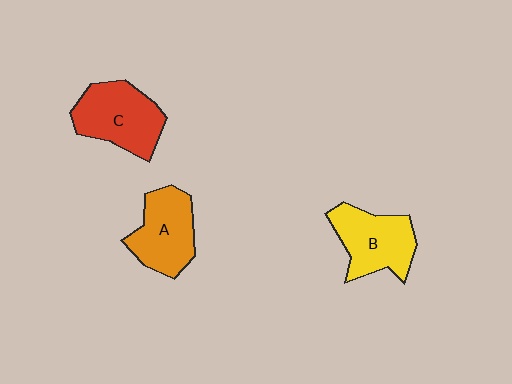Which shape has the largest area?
Shape C (red).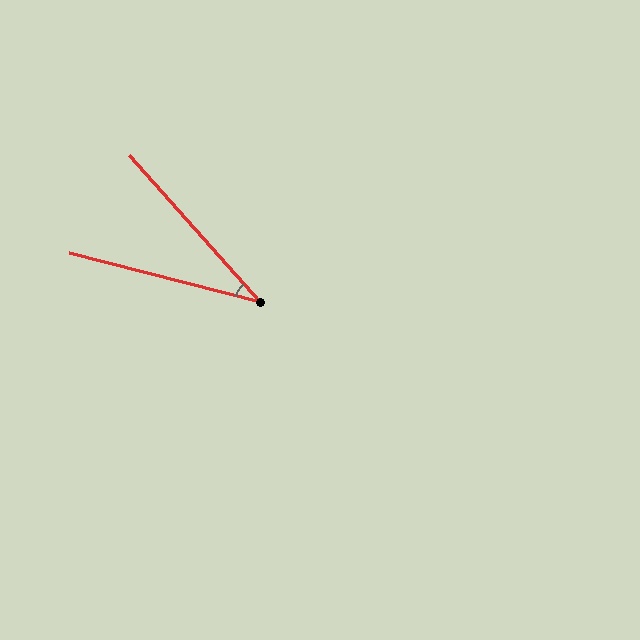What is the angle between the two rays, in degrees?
Approximately 34 degrees.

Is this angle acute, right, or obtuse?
It is acute.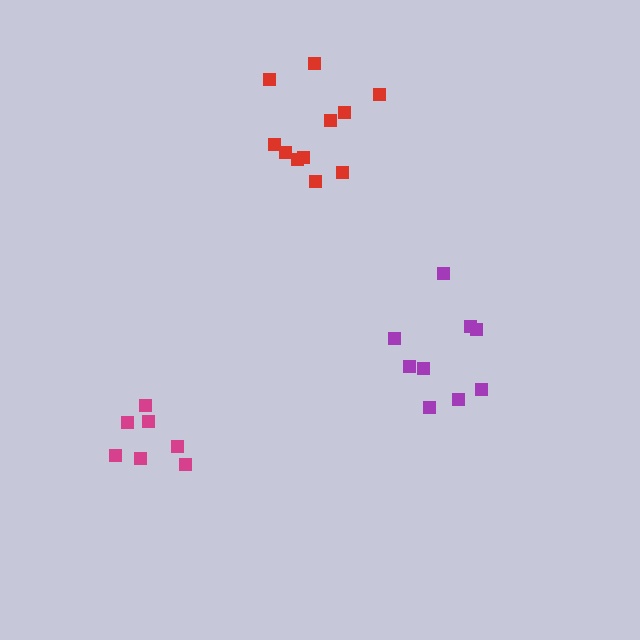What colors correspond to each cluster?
The clusters are colored: red, magenta, purple.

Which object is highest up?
The red cluster is topmost.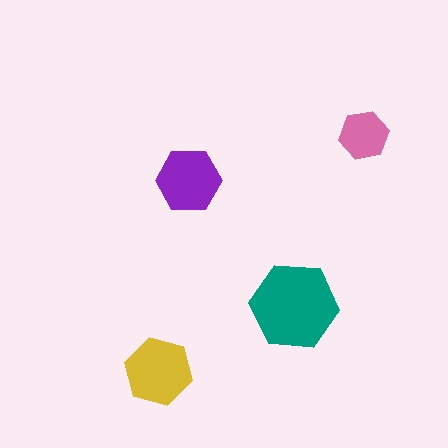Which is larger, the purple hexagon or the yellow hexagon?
The yellow one.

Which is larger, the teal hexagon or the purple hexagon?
The teal one.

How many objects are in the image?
There are 4 objects in the image.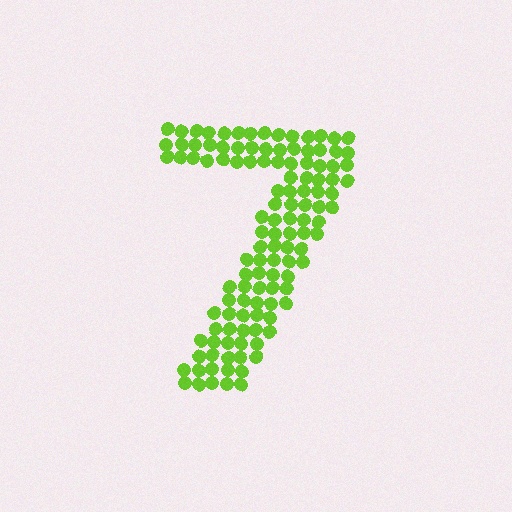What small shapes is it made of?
It is made of small circles.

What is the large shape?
The large shape is the digit 7.